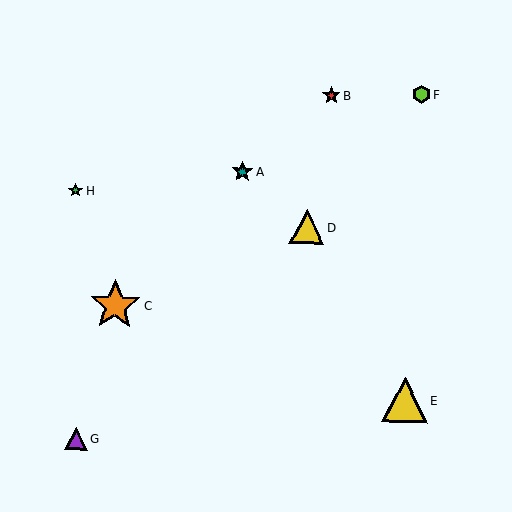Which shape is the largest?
The orange star (labeled C) is the largest.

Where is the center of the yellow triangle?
The center of the yellow triangle is at (307, 227).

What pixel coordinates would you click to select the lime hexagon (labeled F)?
Click at (422, 94) to select the lime hexagon F.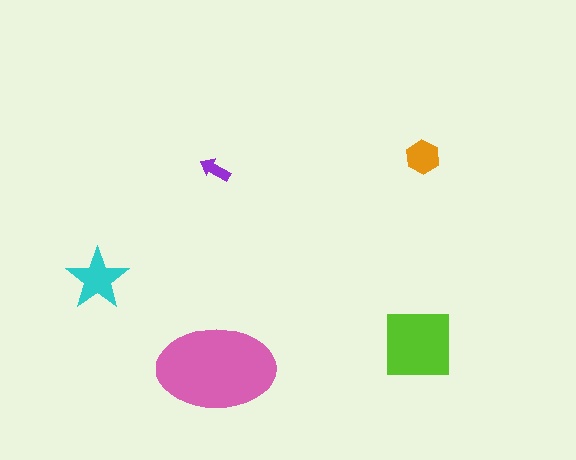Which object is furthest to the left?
The cyan star is leftmost.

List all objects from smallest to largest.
The purple arrow, the orange hexagon, the cyan star, the lime square, the pink ellipse.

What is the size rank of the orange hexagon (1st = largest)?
4th.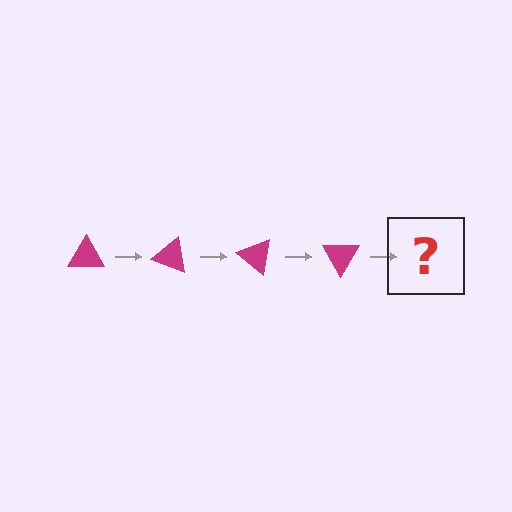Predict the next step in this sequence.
The next step is a magenta triangle rotated 80 degrees.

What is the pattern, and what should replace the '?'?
The pattern is that the triangle rotates 20 degrees each step. The '?' should be a magenta triangle rotated 80 degrees.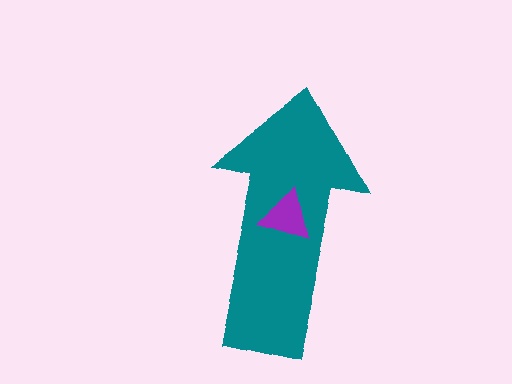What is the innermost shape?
The purple triangle.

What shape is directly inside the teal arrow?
The purple triangle.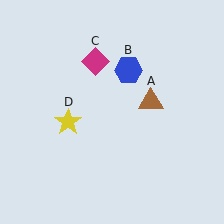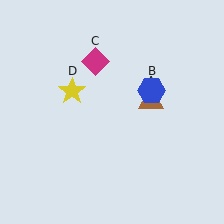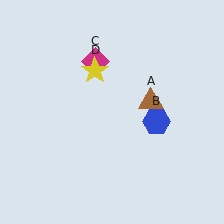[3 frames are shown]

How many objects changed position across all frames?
2 objects changed position: blue hexagon (object B), yellow star (object D).